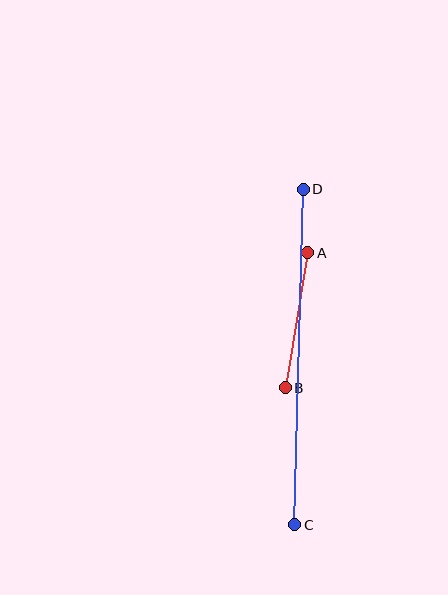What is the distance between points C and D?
The distance is approximately 335 pixels.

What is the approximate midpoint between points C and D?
The midpoint is at approximately (299, 357) pixels.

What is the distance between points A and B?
The distance is approximately 137 pixels.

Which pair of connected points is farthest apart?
Points C and D are farthest apart.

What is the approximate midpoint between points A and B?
The midpoint is at approximately (297, 320) pixels.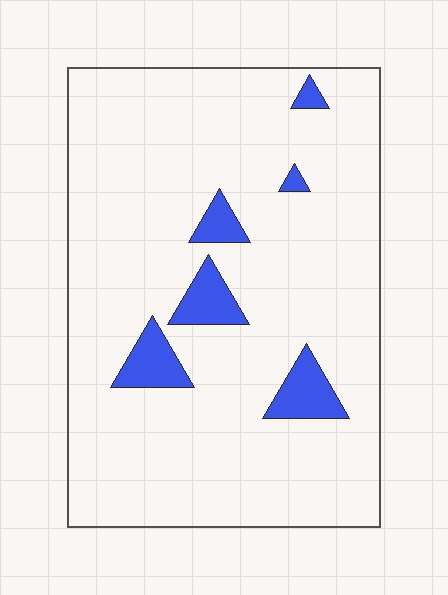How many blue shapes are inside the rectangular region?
6.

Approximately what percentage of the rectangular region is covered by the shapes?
Approximately 10%.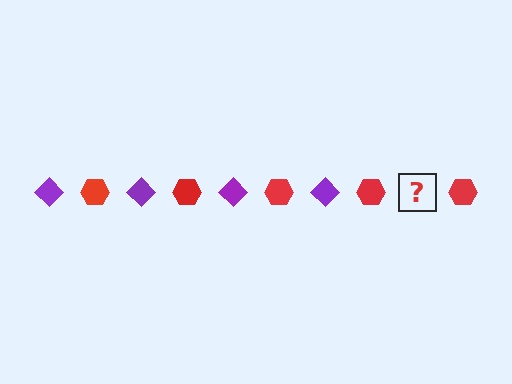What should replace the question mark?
The question mark should be replaced with a purple diamond.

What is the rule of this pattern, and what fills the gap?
The rule is that the pattern alternates between purple diamond and red hexagon. The gap should be filled with a purple diamond.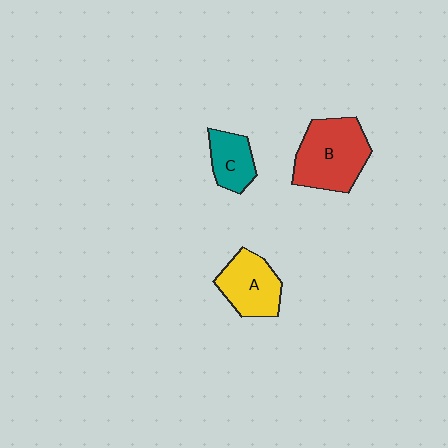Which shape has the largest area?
Shape B (red).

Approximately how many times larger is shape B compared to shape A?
Approximately 1.4 times.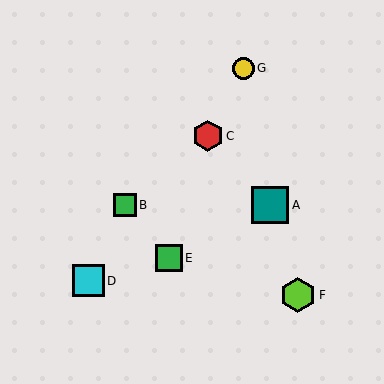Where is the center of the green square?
The center of the green square is at (169, 258).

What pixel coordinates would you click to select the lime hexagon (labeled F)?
Click at (298, 295) to select the lime hexagon F.